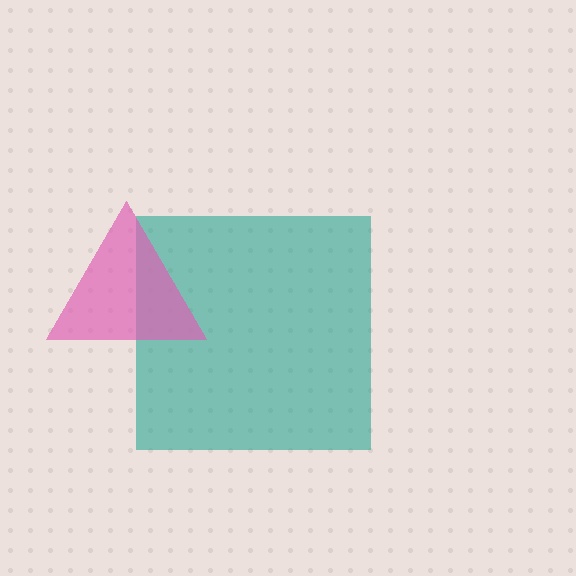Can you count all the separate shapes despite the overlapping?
Yes, there are 2 separate shapes.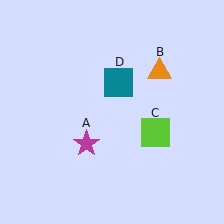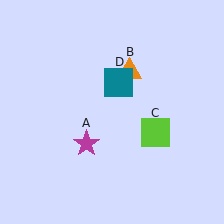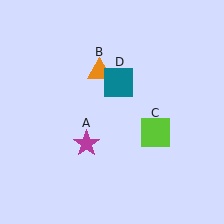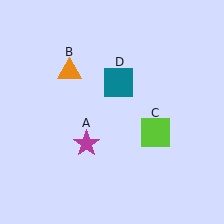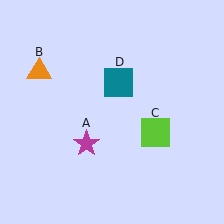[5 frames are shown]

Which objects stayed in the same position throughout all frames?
Magenta star (object A) and lime square (object C) and teal square (object D) remained stationary.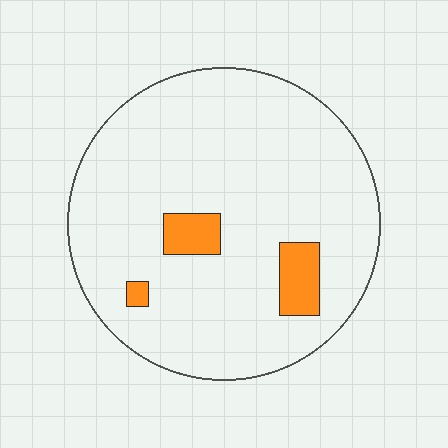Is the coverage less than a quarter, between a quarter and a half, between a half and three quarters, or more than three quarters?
Less than a quarter.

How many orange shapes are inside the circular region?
3.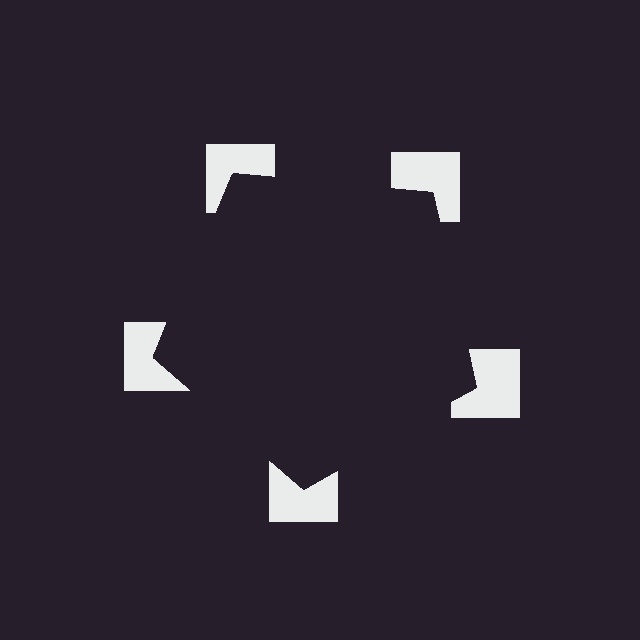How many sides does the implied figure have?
5 sides.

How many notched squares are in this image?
There are 5 — one at each vertex of the illusory pentagon.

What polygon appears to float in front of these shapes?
An illusory pentagon — its edges are inferred from the aligned wedge cuts in the notched squares, not physically drawn.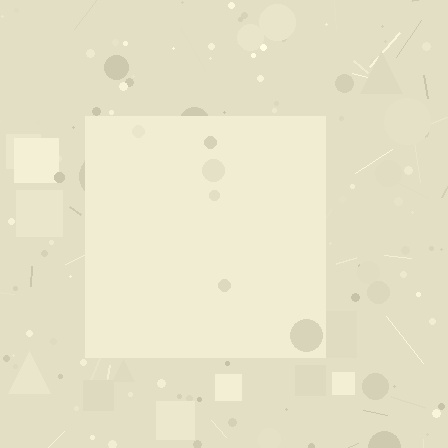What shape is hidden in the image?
A square is hidden in the image.